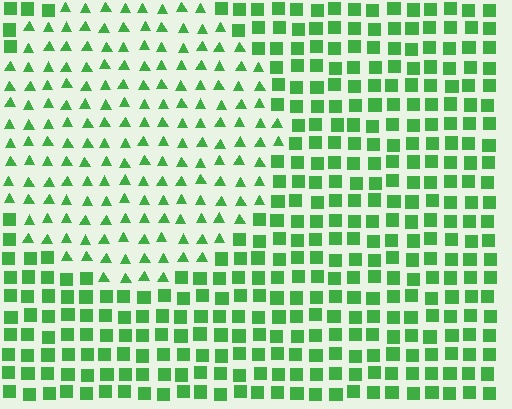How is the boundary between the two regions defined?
The boundary is defined by a change in element shape: triangles inside vs. squares outside. All elements share the same color and spacing.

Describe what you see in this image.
The image is filled with small green elements arranged in a uniform grid. A circle-shaped region contains triangles, while the surrounding area contains squares. The boundary is defined purely by the change in element shape.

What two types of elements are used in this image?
The image uses triangles inside the circle region and squares outside it.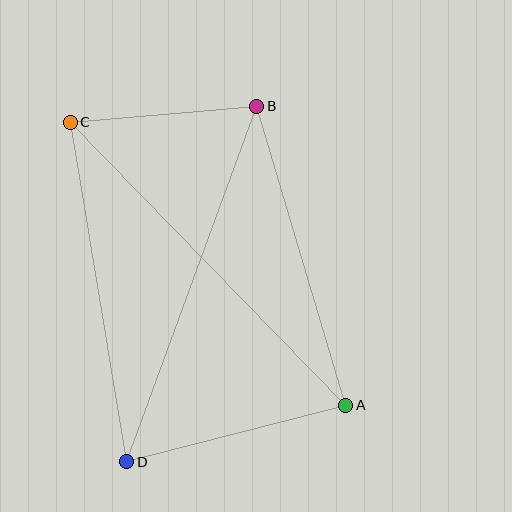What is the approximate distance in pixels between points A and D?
The distance between A and D is approximately 226 pixels.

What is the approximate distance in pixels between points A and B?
The distance between A and B is approximately 312 pixels.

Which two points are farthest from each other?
Points A and C are farthest from each other.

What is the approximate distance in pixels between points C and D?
The distance between C and D is approximately 344 pixels.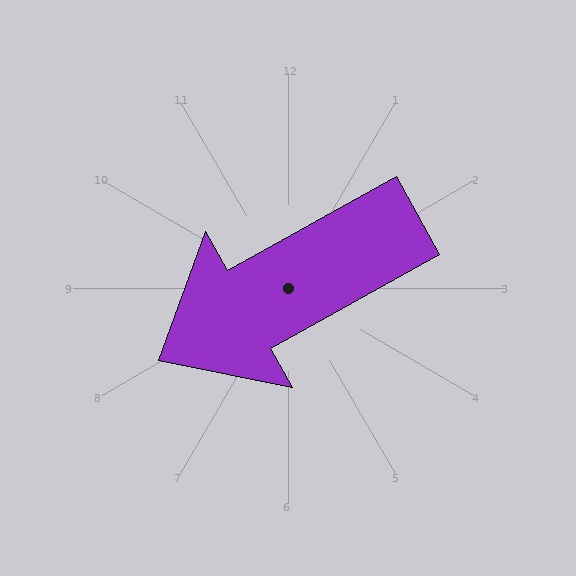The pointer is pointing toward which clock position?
Roughly 8 o'clock.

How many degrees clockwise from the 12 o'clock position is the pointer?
Approximately 241 degrees.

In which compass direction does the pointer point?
Southwest.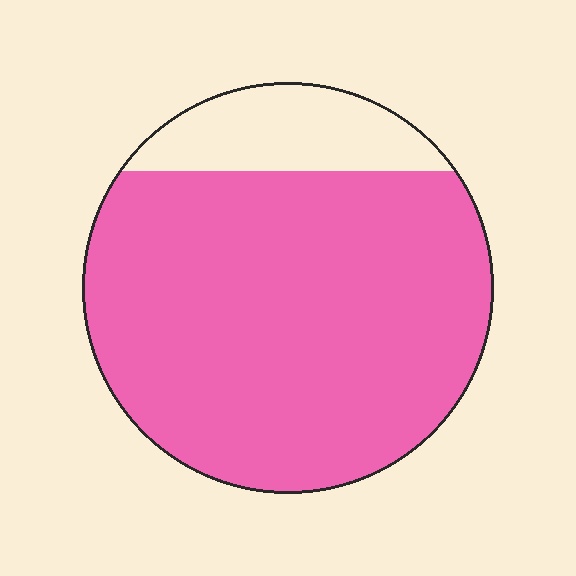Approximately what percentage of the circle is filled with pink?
Approximately 85%.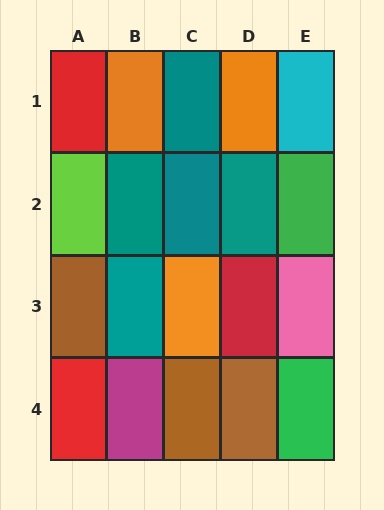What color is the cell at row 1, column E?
Cyan.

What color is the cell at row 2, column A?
Lime.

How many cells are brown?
3 cells are brown.